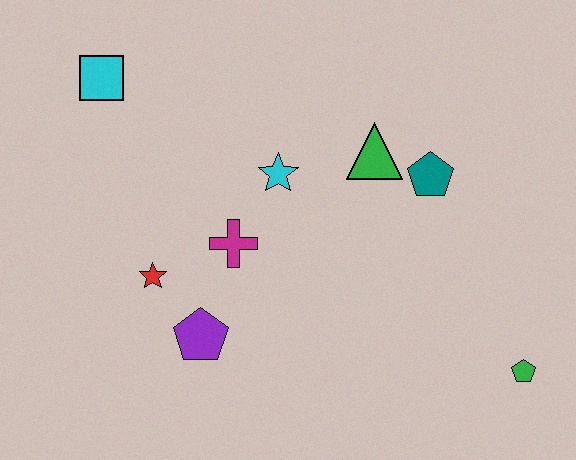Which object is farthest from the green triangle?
The cyan square is farthest from the green triangle.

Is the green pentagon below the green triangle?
Yes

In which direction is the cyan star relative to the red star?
The cyan star is to the right of the red star.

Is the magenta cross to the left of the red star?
No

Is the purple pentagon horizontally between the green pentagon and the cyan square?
Yes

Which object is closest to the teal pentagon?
The green triangle is closest to the teal pentagon.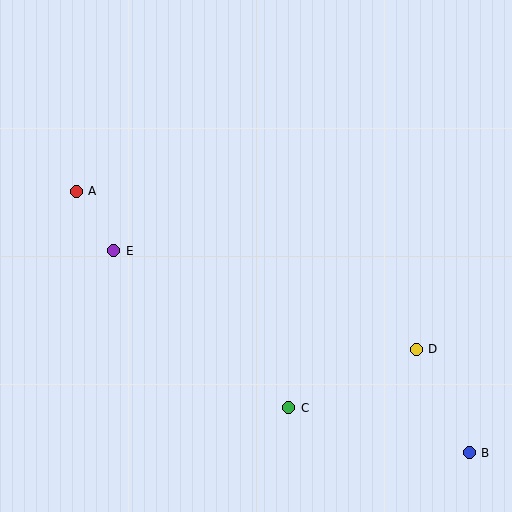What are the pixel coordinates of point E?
Point E is at (114, 251).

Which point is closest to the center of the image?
Point E at (114, 251) is closest to the center.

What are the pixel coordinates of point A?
Point A is at (76, 191).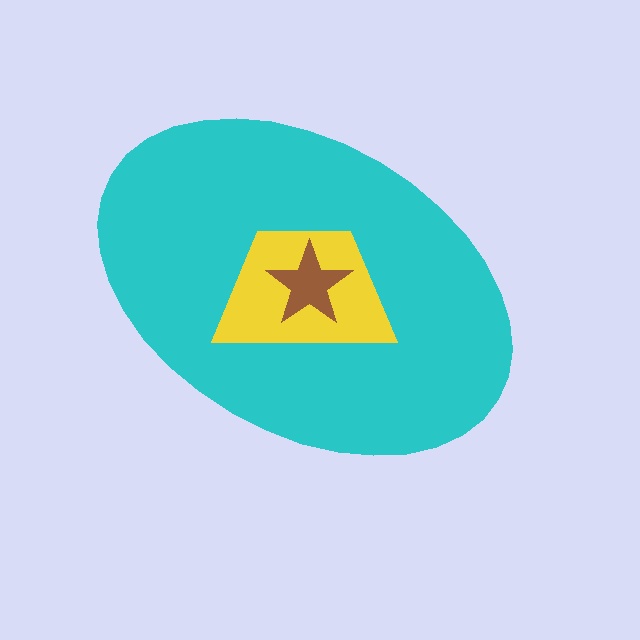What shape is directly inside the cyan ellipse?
The yellow trapezoid.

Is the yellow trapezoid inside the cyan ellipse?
Yes.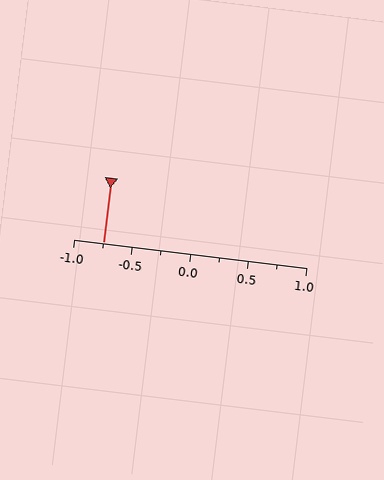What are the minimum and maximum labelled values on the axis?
The axis runs from -1.0 to 1.0.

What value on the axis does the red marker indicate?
The marker indicates approximately -0.75.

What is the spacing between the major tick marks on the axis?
The major ticks are spaced 0.5 apart.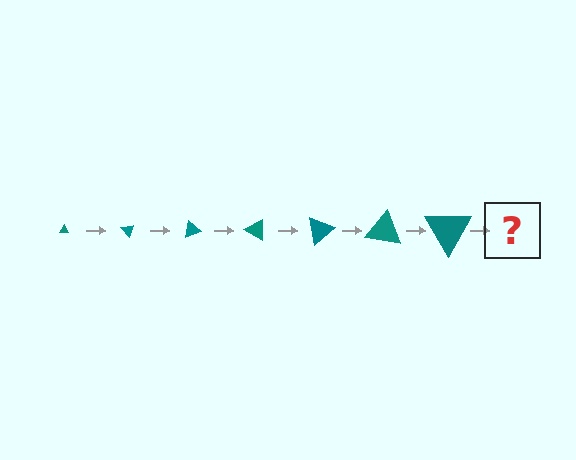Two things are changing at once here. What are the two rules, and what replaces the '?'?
The two rules are that the triangle grows larger each step and it rotates 50 degrees each step. The '?' should be a triangle, larger than the previous one and rotated 350 degrees from the start.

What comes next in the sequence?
The next element should be a triangle, larger than the previous one and rotated 350 degrees from the start.